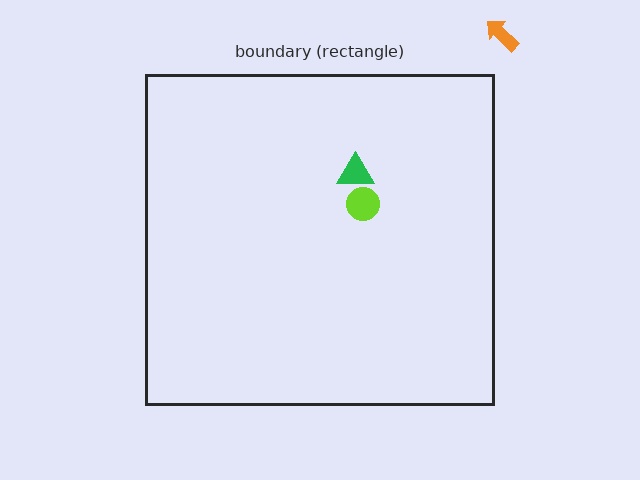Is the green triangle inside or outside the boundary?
Inside.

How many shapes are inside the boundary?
2 inside, 1 outside.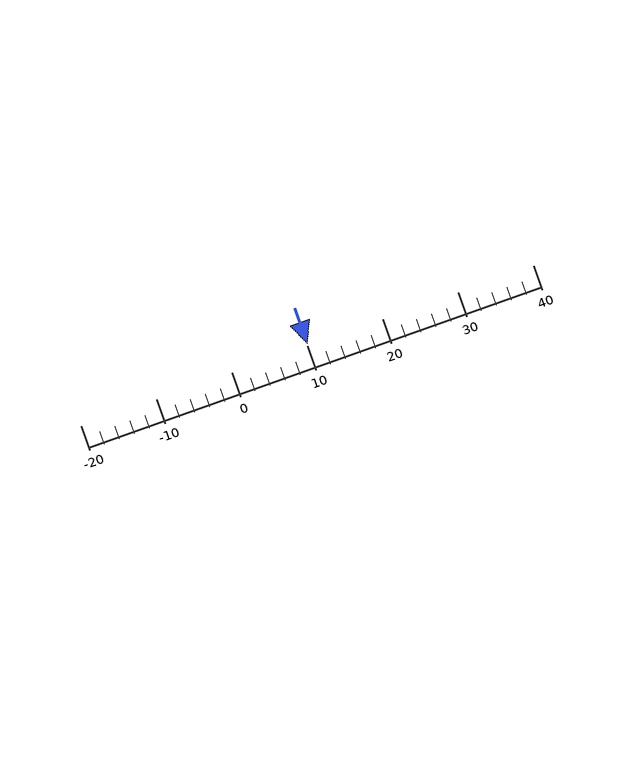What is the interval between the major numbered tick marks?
The major tick marks are spaced 10 units apart.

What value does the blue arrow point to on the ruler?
The blue arrow points to approximately 10.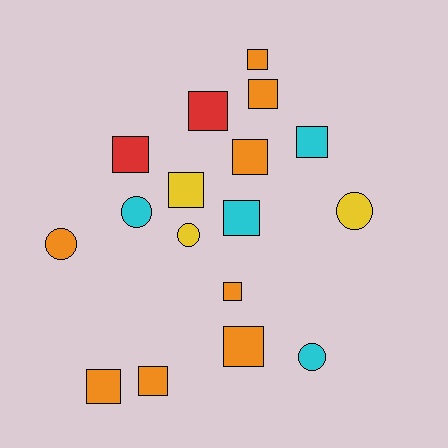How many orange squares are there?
There are 7 orange squares.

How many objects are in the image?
There are 17 objects.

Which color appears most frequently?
Orange, with 8 objects.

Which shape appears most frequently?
Square, with 12 objects.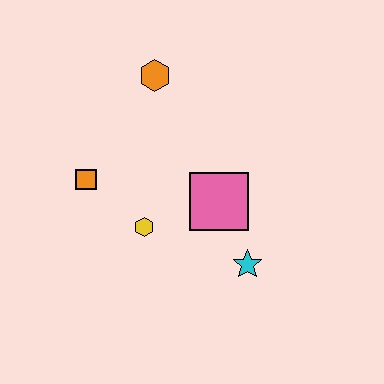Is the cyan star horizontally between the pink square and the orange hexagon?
No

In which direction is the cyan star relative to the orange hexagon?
The cyan star is below the orange hexagon.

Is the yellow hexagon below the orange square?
Yes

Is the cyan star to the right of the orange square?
Yes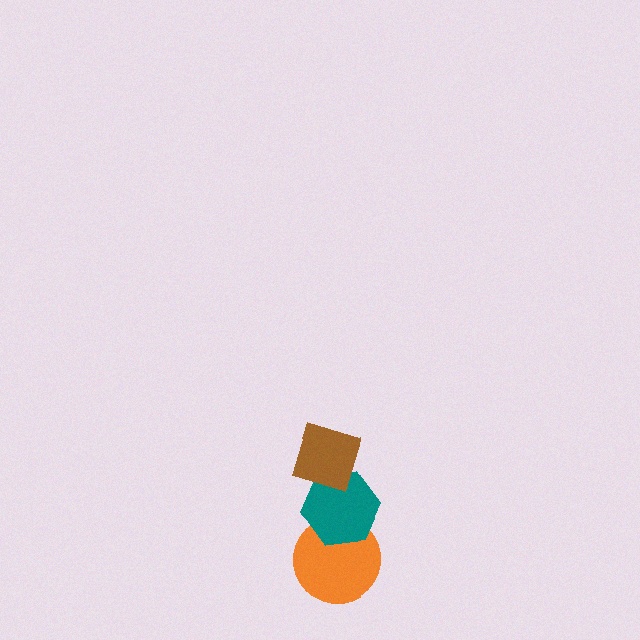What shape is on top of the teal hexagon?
The brown diamond is on top of the teal hexagon.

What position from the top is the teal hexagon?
The teal hexagon is 2nd from the top.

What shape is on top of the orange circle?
The teal hexagon is on top of the orange circle.